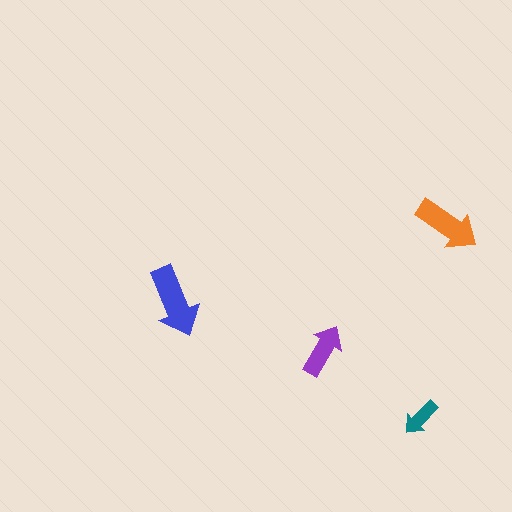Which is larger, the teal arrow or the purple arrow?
The purple one.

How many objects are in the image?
There are 4 objects in the image.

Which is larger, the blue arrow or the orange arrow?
The blue one.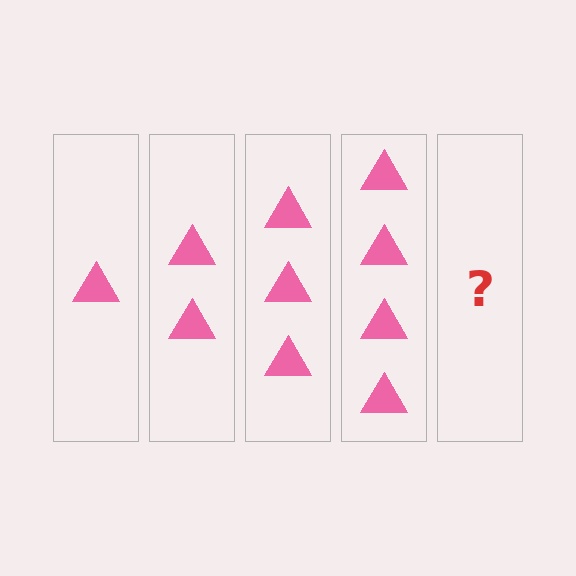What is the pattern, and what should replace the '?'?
The pattern is that each step adds one more triangle. The '?' should be 5 triangles.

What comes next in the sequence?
The next element should be 5 triangles.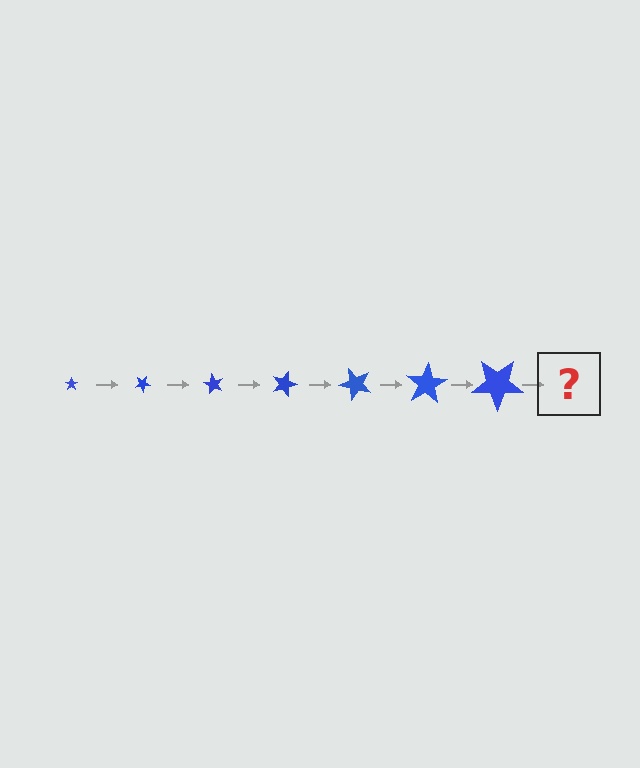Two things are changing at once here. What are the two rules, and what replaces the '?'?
The two rules are that the star grows larger each step and it rotates 30 degrees each step. The '?' should be a star, larger than the previous one and rotated 210 degrees from the start.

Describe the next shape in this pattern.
It should be a star, larger than the previous one and rotated 210 degrees from the start.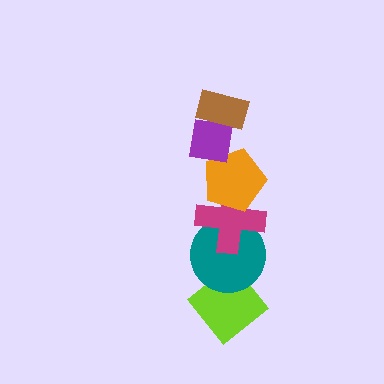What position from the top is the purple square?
The purple square is 2nd from the top.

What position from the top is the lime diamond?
The lime diamond is 6th from the top.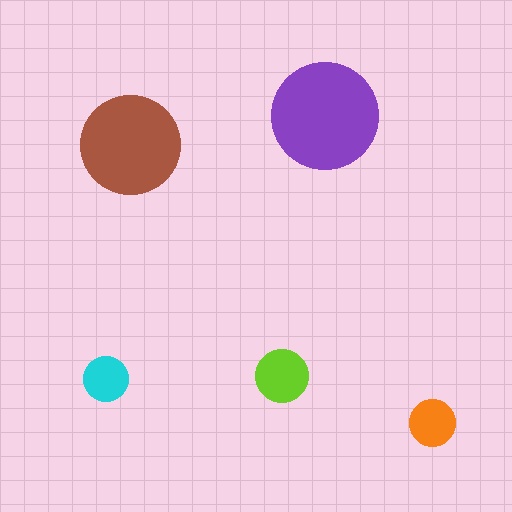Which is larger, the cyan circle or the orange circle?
The orange one.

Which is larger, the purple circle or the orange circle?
The purple one.